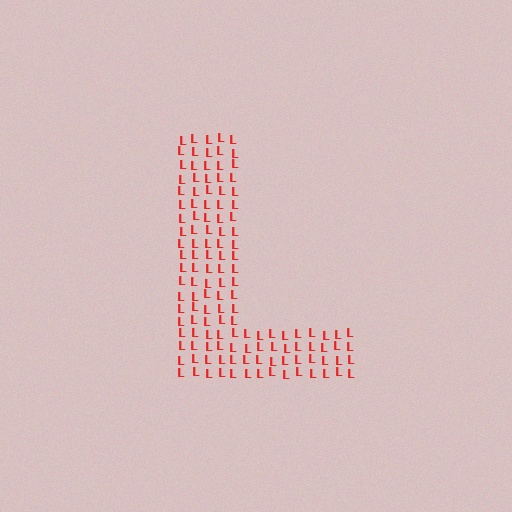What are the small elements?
The small elements are letter L's.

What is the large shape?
The large shape is the letter L.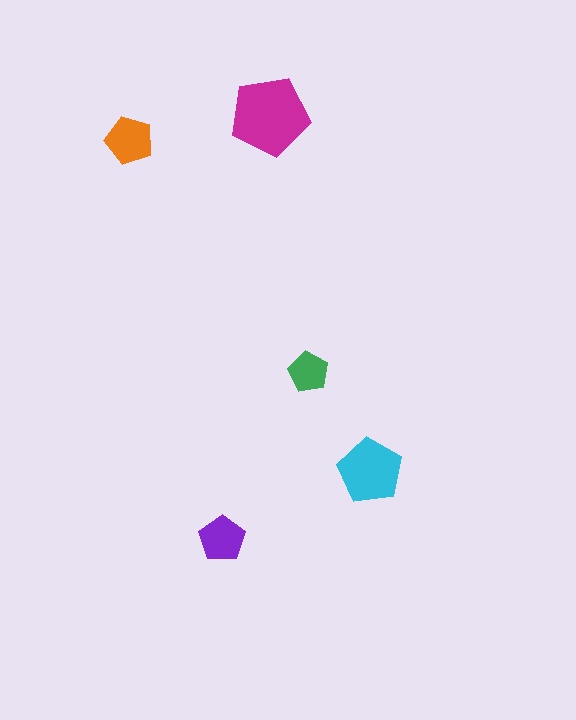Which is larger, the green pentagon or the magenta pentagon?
The magenta one.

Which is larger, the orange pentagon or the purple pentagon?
The orange one.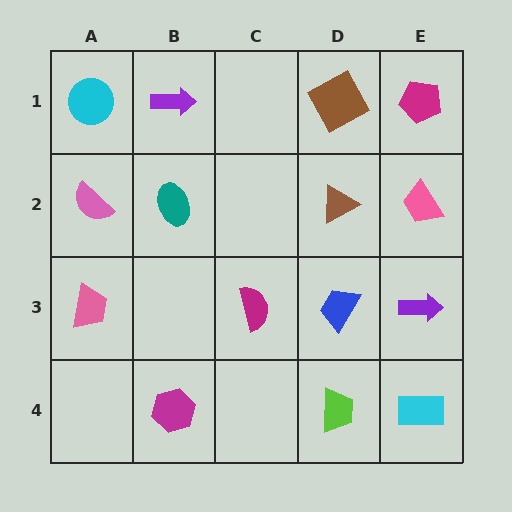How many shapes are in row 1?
4 shapes.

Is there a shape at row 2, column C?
No, that cell is empty.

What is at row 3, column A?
A pink trapezoid.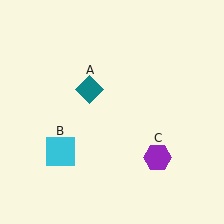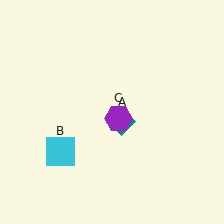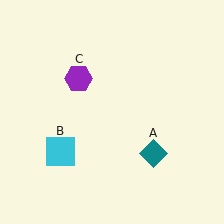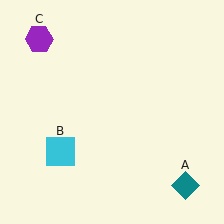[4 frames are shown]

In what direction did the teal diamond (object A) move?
The teal diamond (object A) moved down and to the right.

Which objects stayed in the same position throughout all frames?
Cyan square (object B) remained stationary.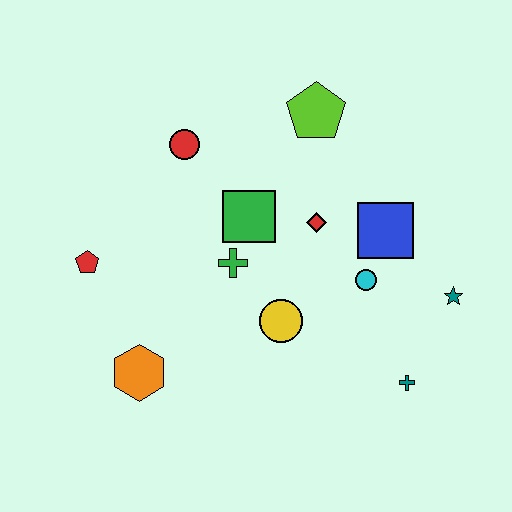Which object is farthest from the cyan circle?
The red pentagon is farthest from the cyan circle.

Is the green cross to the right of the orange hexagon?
Yes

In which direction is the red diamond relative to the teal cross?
The red diamond is above the teal cross.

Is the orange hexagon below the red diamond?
Yes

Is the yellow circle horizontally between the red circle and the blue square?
Yes